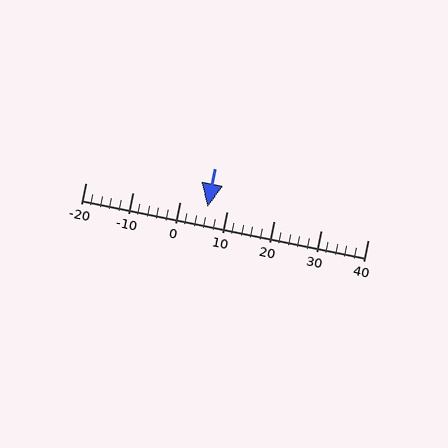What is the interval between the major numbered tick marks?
The major tick marks are spaced 10 units apart.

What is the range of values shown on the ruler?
The ruler shows values from -20 to 40.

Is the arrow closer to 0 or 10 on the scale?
The arrow is closer to 10.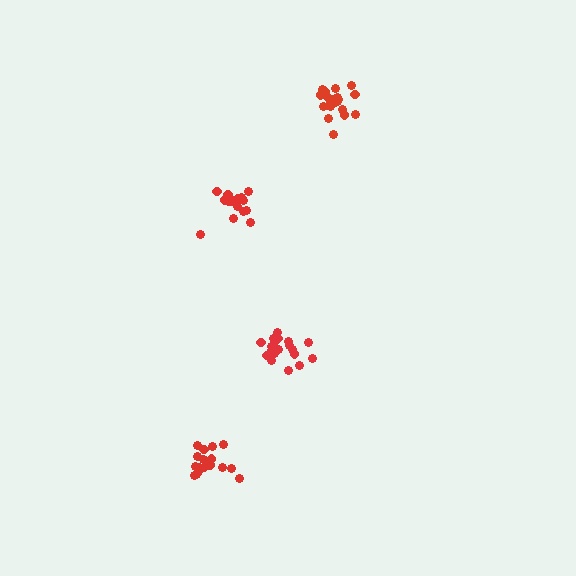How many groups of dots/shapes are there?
There are 4 groups.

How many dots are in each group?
Group 1: 19 dots, Group 2: 16 dots, Group 3: 20 dots, Group 4: 18 dots (73 total).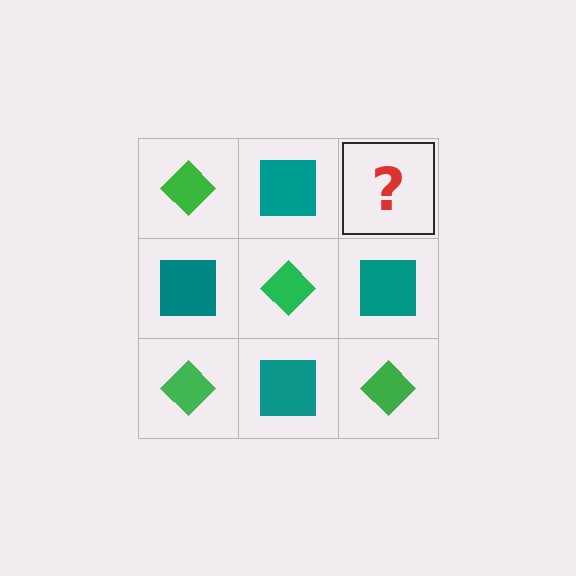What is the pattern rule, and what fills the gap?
The rule is that it alternates green diamond and teal square in a checkerboard pattern. The gap should be filled with a green diamond.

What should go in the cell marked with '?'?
The missing cell should contain a green diamond.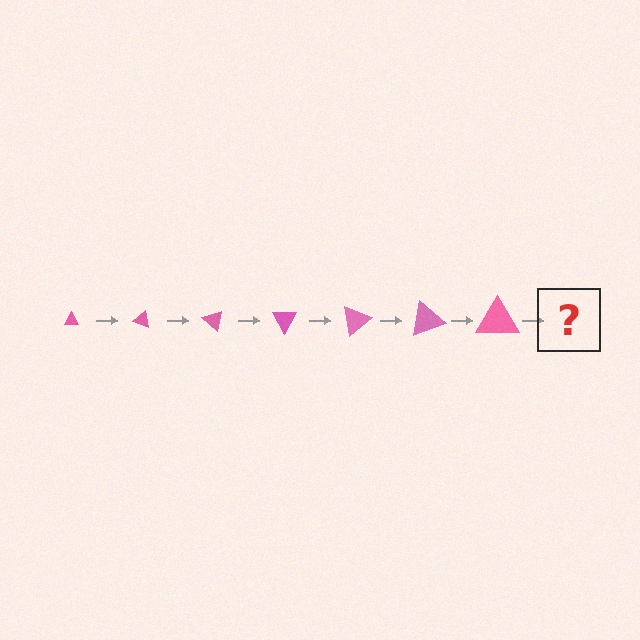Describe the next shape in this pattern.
It should be a triangle, larger than the previous one and rotated 140 degrees from the start.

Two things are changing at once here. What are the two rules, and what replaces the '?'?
The two rules are that the triangle grows larger each step and it rotates 20 degrees each step. The '?' should be a triangle, larger than the previous one and rotated 140 degrees from the start.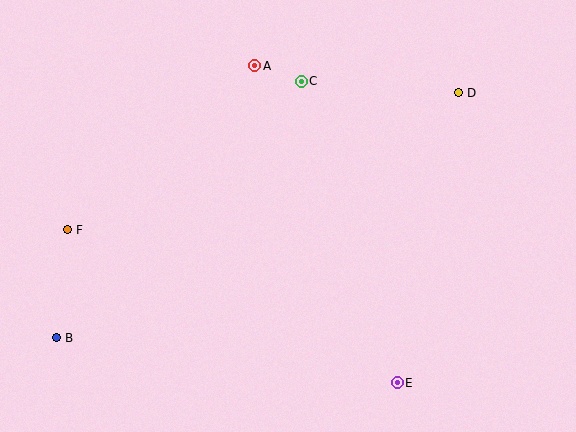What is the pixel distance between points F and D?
The distance between F and D is 415 pixels.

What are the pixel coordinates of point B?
Point B is at (57, 338).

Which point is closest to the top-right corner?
Point D is closest to the top-right corner.